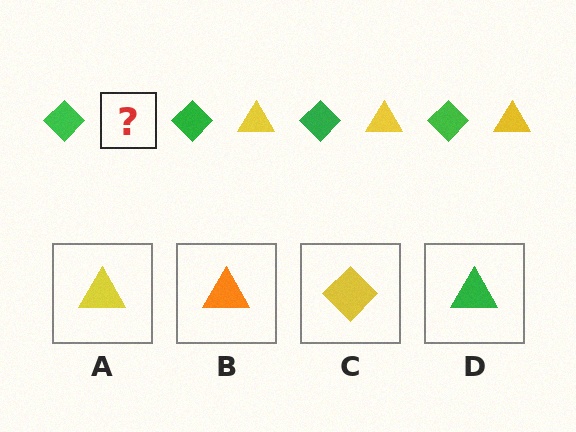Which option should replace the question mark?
Option A.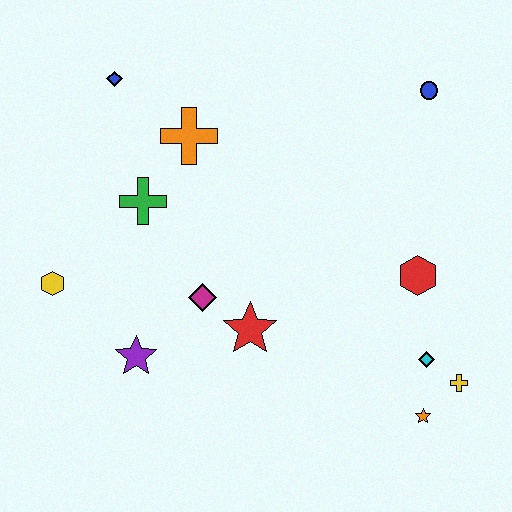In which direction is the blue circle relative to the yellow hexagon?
The blue circle is to the right of the yellow hexagon.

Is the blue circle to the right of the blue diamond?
Yes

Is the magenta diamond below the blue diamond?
Yes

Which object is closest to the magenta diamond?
The red star is closest to the magenta diamond.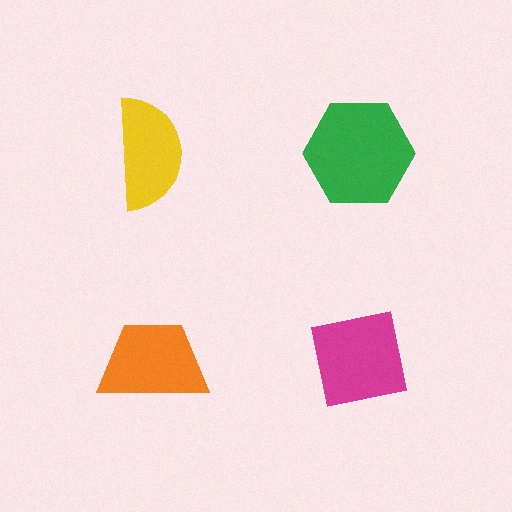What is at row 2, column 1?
An orange trapezoid.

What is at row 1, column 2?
A green hexagon.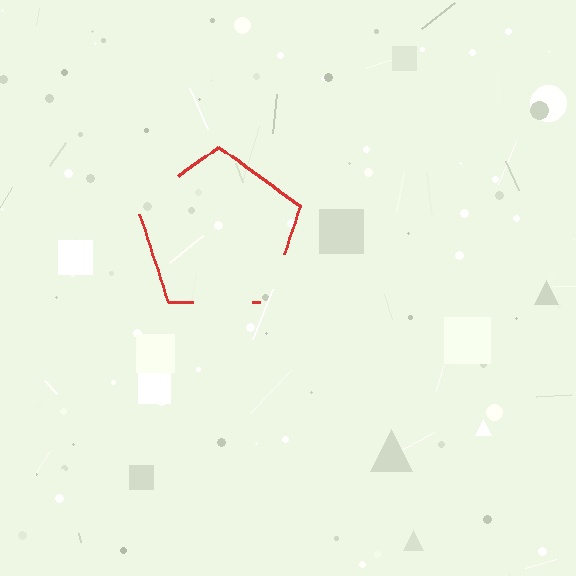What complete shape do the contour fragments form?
The contour fragments form a pentagon.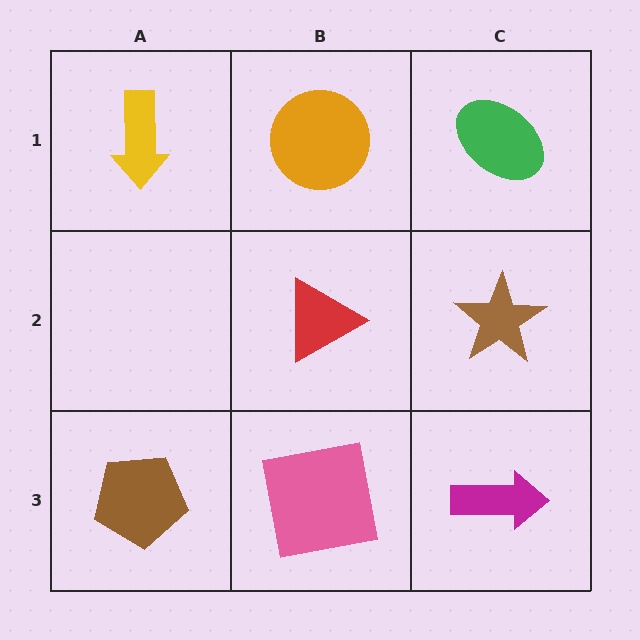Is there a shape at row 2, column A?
No, that cell is empty.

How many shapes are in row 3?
3 shapes.